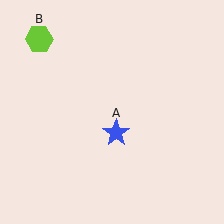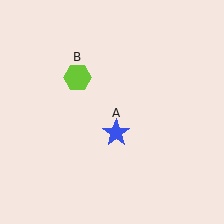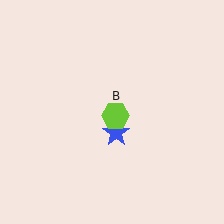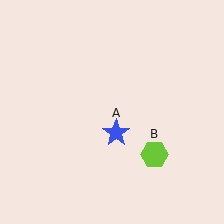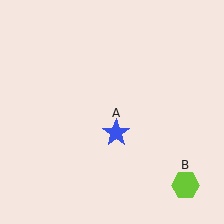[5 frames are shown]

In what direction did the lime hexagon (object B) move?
The lime hexagon (object B) moved down and to the right.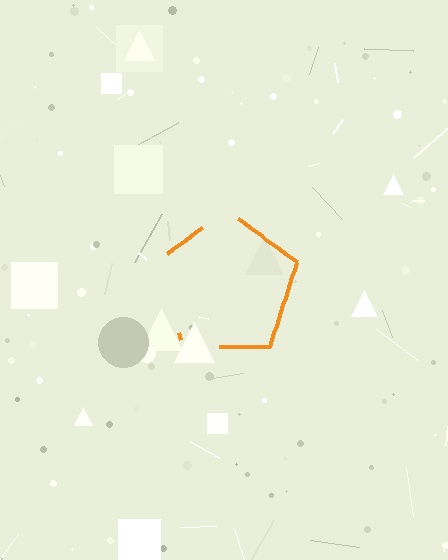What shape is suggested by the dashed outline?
The dashed outline suggests a pentagon.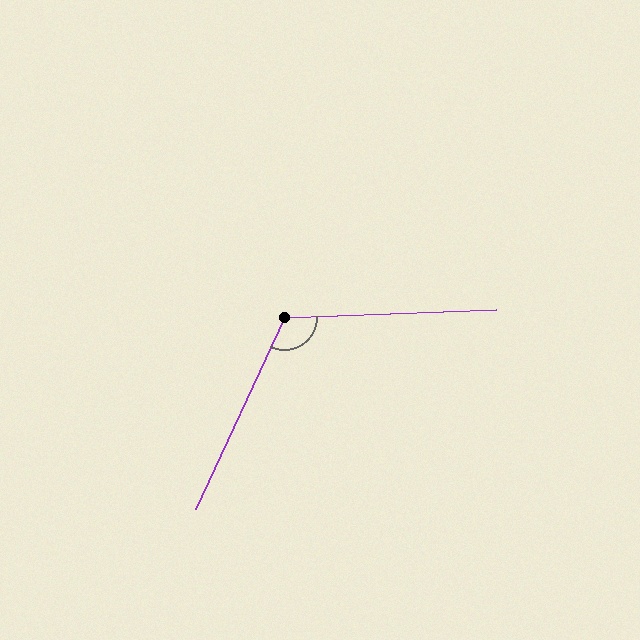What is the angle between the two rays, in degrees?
Approximately 117 degrees.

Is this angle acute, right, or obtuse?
It is obtuse.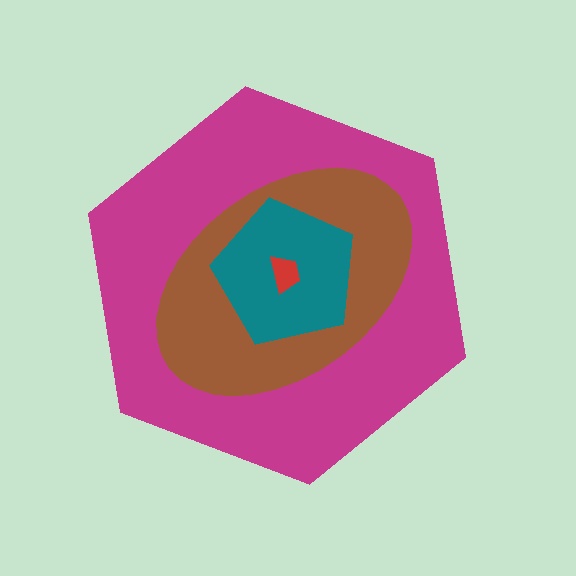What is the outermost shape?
The magenta hexagon.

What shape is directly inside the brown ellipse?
The teal pentagon.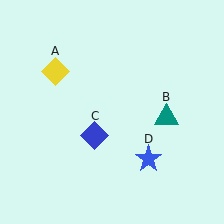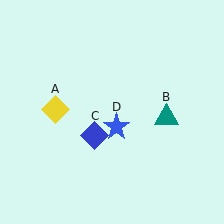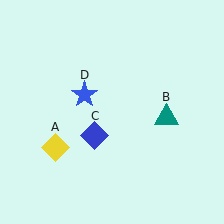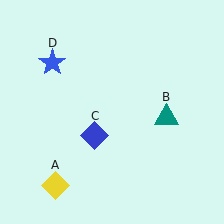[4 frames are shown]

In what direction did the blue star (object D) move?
The blue star (object D) moved up and to the left.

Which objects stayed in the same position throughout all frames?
Teal triangle (object B) and blue diamond (object C) remained stationary.